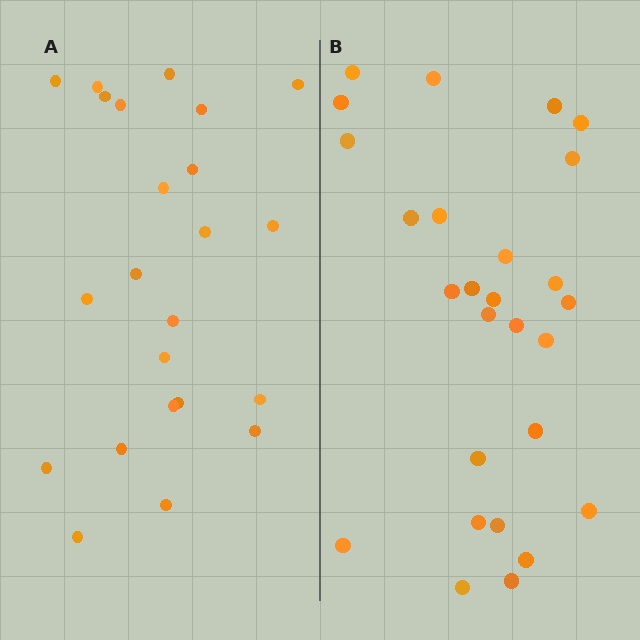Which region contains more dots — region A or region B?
Region B (the right region) has more dots.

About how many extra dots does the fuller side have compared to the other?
Region B has about 4 more dots than region A.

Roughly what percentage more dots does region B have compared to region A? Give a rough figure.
About 15% more.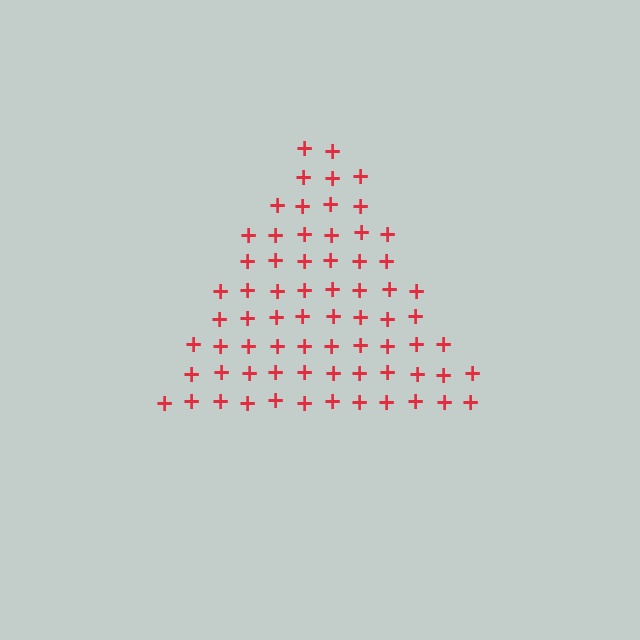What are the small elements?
The small elements are plus signs.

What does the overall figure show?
The overall figure shows a triangle.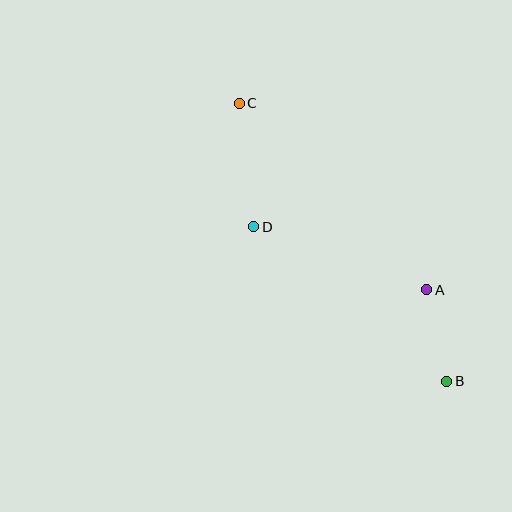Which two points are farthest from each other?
Points B and C are farthest from each other.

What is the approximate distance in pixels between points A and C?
The distance between A and C is approximately 264 pixels.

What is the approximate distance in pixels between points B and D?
The distance between B and D is approximately 247 pixels.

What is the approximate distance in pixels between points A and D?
The distance between A and D is approximately 184 pixels.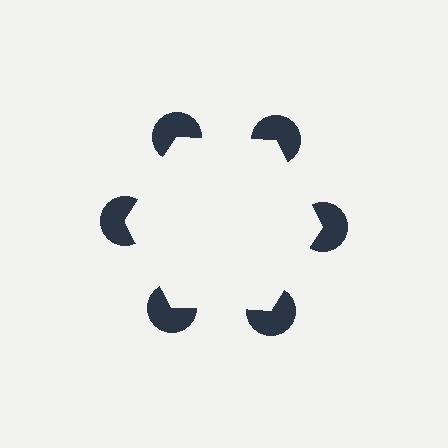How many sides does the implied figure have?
6 sides.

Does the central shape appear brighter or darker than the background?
It typically appears slightly brighter than the background, even though no actual brightness change is drawn.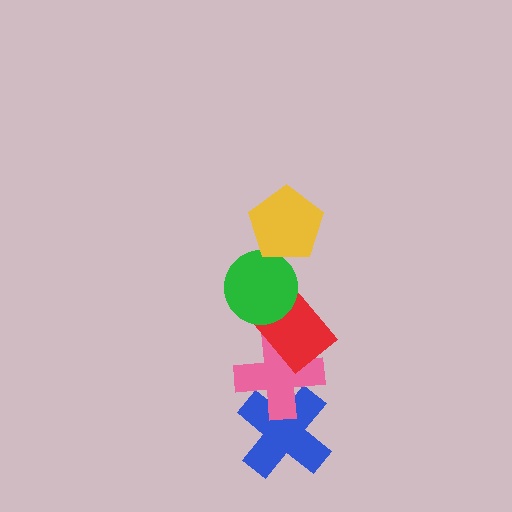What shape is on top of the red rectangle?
The green circle is on top of the red rectangle.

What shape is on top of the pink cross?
The red rectangle is on top of the pink cross.